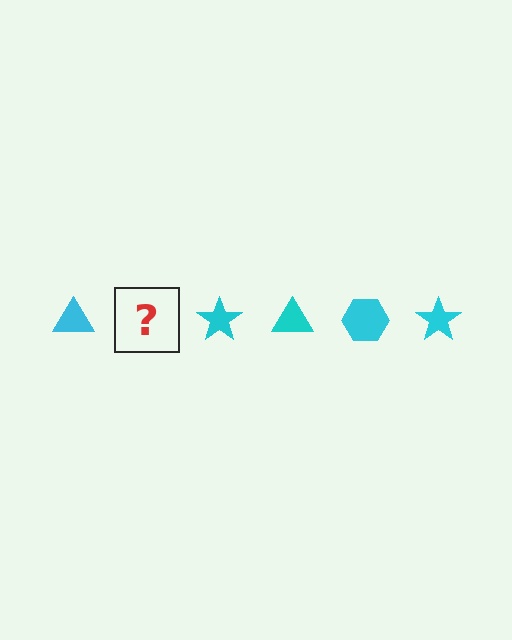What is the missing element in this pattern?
The missing element is a cyan hexagon.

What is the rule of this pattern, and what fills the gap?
The rule is that the pattern cycles through triangle, hexagon, star shapes in cyan. The gap should be filled with a cyan hexagon.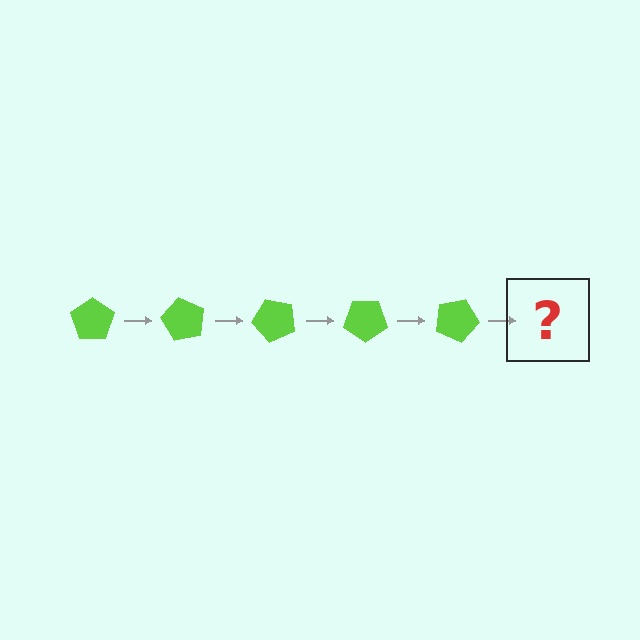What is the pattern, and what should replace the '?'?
The pattern is that the pentagon rotates 60 degrees each step. The '?' should be a lime pentagon rotated 300 degrees.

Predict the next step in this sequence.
The next step is a lime pentagon rotated 300 degrees.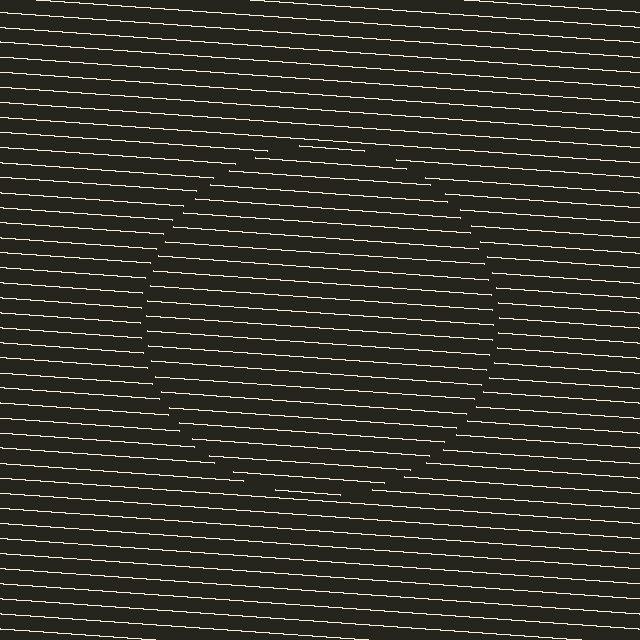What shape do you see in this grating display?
An illusory circle. The interior of the shape contains the same grating, shifted by half a period — the contour is defined by the phase discontinuity where line-ends from the inner and outer gratings abut.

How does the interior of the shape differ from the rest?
The interior of the shape contains the same grating, shifted by half a period — the contour is defined by the phase discontinuity where line-ends from the inner and outer gratings abut.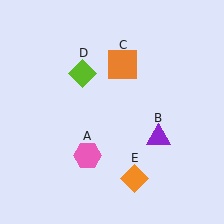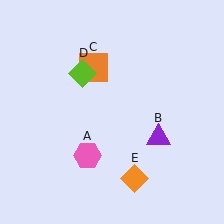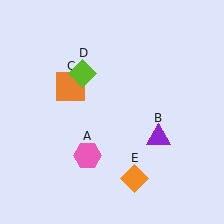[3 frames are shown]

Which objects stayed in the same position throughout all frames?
Pink hexagon (object A) and purple triangle (object B) and lime diamond (object D) and orange diamond (object E) remained stationary.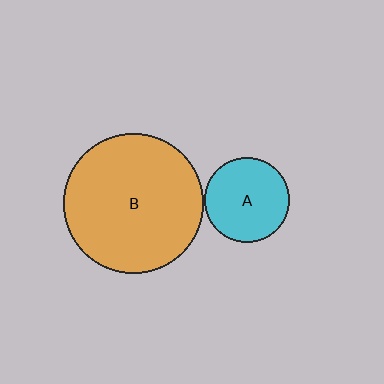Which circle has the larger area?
Circle B (orange).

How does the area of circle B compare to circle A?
Approximately 2.8 times.